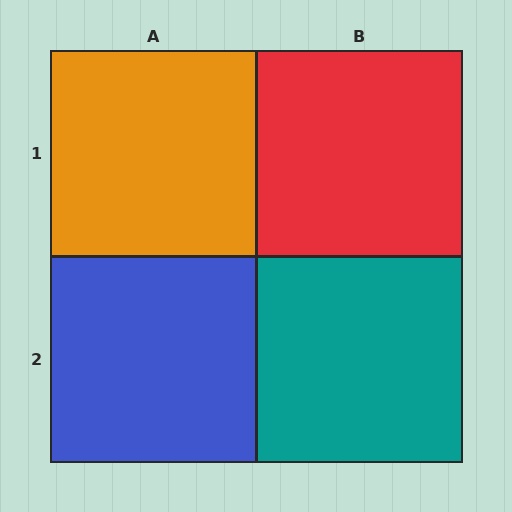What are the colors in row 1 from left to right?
Orange, red.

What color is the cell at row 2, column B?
Teal.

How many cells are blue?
1 cell is blue.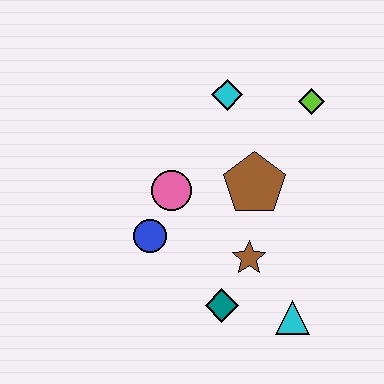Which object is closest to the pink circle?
The blue circle is closest to the pink circle.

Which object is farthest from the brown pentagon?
The cyan triangle is farthest from the brown pentagon.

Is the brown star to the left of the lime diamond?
Yes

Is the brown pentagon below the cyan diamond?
Yes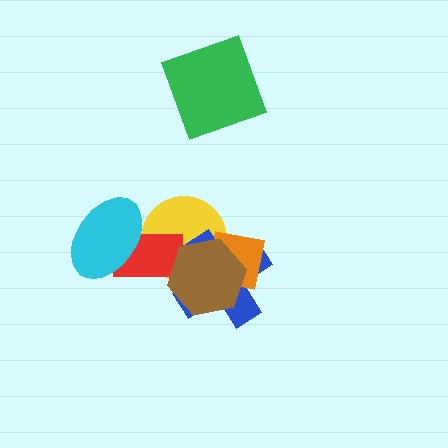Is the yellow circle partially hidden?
Yes, it is partially covered by another shape.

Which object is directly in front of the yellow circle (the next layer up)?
The red rectangle is directly in front of the yellow circle.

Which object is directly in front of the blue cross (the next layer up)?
The orange square is directly in front of the blue cross.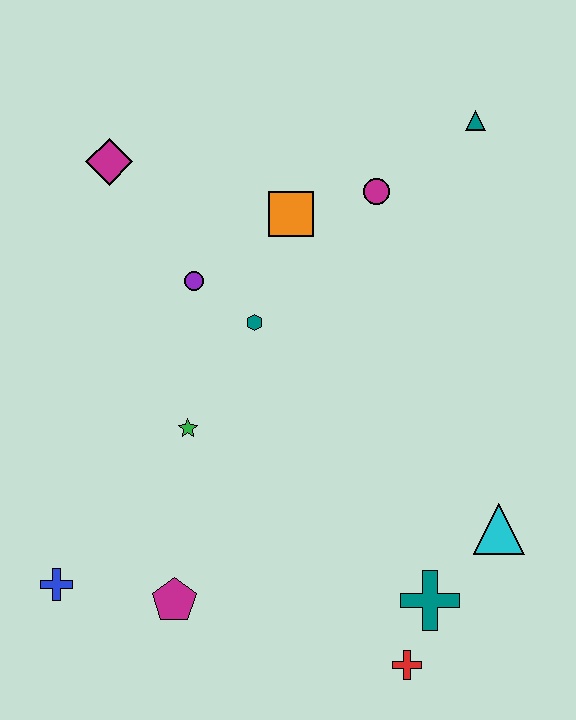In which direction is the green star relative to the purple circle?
The green star is below the purple circle.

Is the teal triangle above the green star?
Yes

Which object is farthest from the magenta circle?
The blue cross is farthest from the magenta circle.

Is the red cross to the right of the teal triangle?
No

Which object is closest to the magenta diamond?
The purple circle is closest to the magenta diamond.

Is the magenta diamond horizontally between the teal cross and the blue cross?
Yes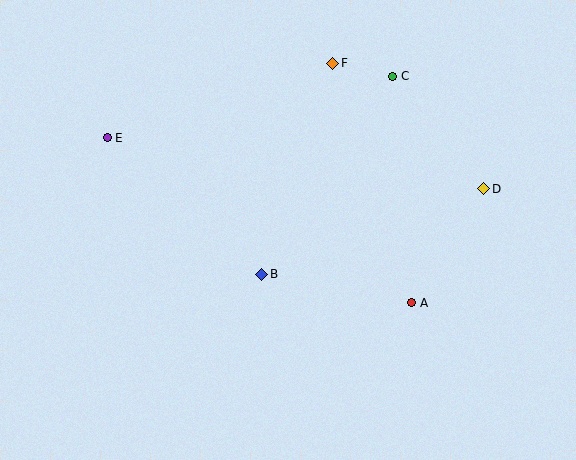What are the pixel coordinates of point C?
Point C is at (393, 76).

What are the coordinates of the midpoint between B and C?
The midpoint between B and C is at (327, 175).